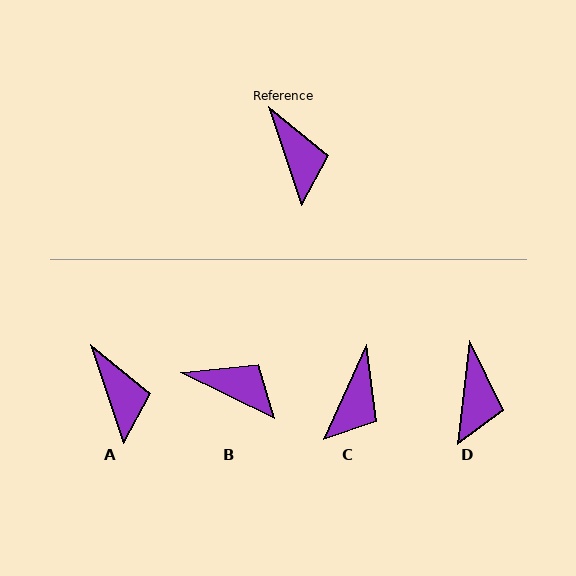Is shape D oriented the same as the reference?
No, it is off by about 25 degrees.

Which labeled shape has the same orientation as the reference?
A.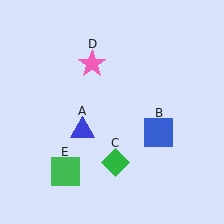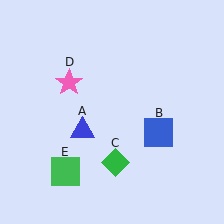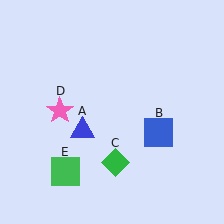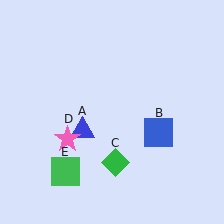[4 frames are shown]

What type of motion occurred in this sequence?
The pink star (object D) rotated counterclockwise around the center of the scene.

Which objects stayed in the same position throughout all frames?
Blue triangle (object A) and blue square (object B) and green diamond (object C) and green square (object E) remained stationary.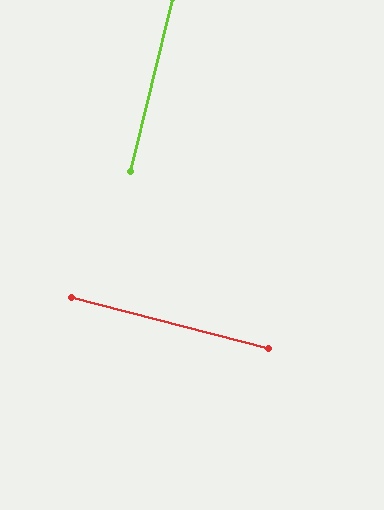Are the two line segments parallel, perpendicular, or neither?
Perpendicular — they meet at approximately 89°.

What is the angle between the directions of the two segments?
Approximately 89 degrees.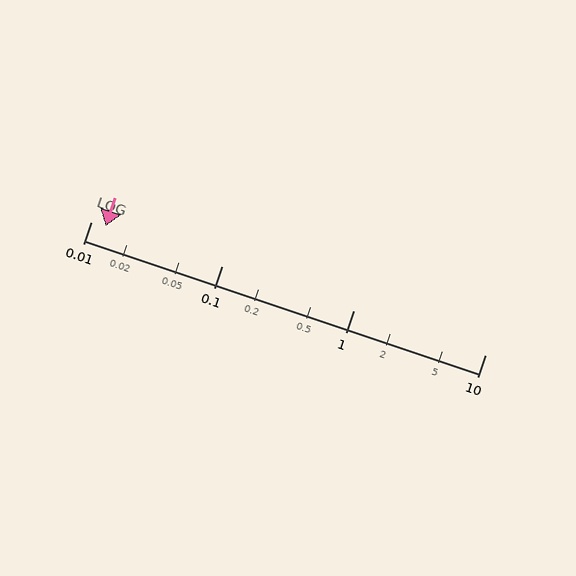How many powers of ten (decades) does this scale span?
The scale spans 3 decades, from 0.01 to 10.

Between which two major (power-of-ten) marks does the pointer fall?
The pointer is between 0.01 and 0.1.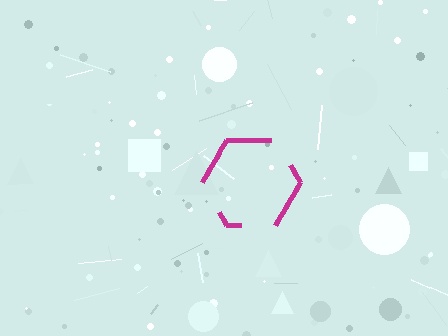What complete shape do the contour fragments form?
The contour fragments form a hexagon.